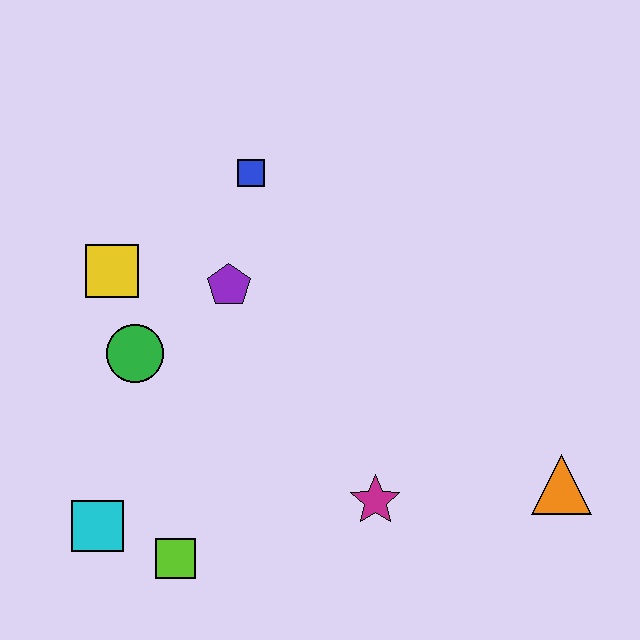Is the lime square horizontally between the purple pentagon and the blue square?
No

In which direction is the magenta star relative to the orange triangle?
The magenta star is to the left of the orange triangle.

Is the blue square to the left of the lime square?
No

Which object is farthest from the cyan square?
The orange triangle is farthest from the cyan square.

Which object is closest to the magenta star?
The orange triangle is closest to the magenta star.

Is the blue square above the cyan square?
Yes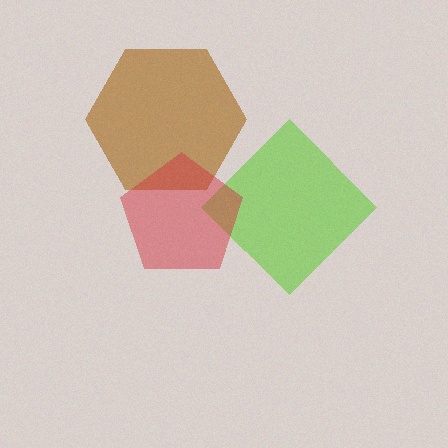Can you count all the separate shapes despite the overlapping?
Yes, there are 3 separate shapes.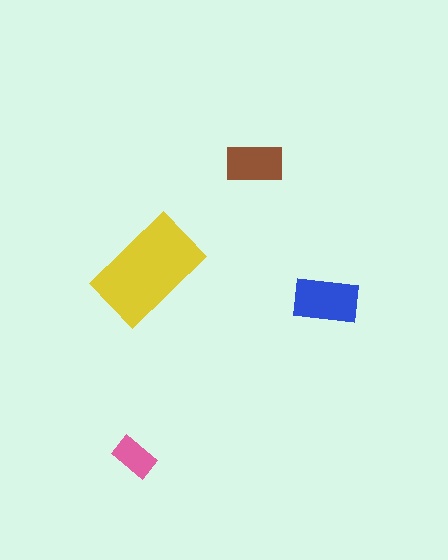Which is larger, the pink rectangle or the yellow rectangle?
The yellow one.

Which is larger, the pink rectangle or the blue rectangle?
The blue one.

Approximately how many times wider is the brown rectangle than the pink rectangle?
About 1.5 times wider.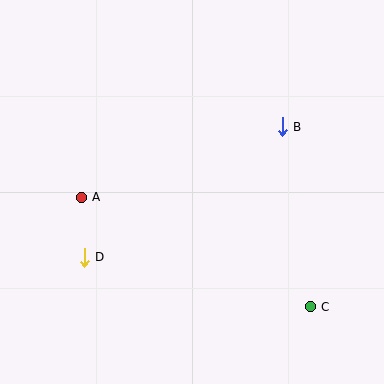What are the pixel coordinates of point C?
Point C is at (310, 307).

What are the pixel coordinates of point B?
Point B is at (282, 127).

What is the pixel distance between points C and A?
The distance between C and A is 254 pixels.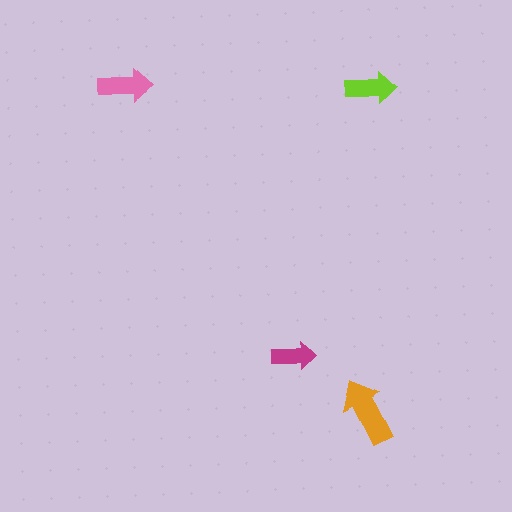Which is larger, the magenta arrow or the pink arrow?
The pink one.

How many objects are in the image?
There are 4 objects in the image.